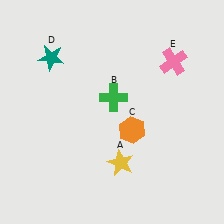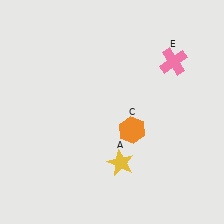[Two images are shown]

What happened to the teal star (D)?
The teal star (D) was removed in Image 2. It was in the top-left area of Image 1.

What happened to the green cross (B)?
The green cross (B) was removed in Image 2. It was in the top-right area of Image 1.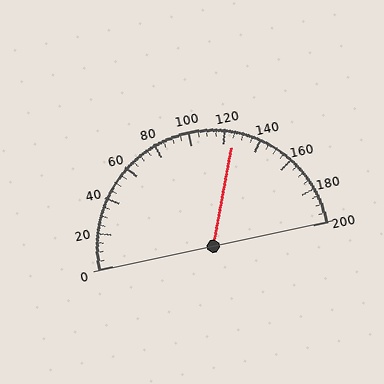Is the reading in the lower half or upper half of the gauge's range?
The reading is in the upper half of the range (0 to 200).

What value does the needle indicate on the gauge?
The needle indicates approximately 125.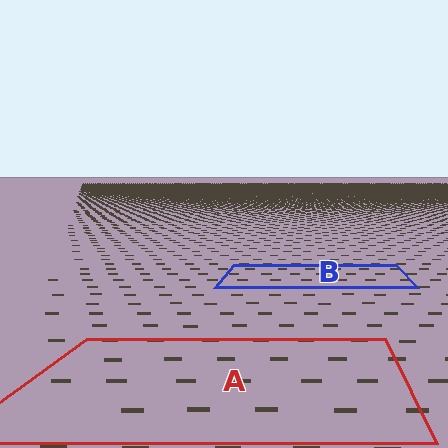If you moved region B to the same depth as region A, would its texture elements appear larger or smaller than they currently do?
They would appear larger. At a closer depth, the same texture elements are projected at a bigger on-screen size.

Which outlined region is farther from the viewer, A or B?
Region B is farther from the viewer — the texture elements inside it appear smaller and more densely packed.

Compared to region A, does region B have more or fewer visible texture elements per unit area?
Region B has more texture elements per unit area — they are packed more densely because it is farther away.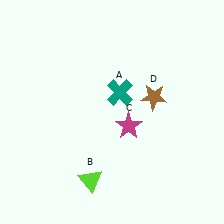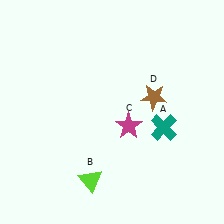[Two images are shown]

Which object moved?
The teal cross (A) moved right.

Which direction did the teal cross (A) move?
The teal cross (A) moved right.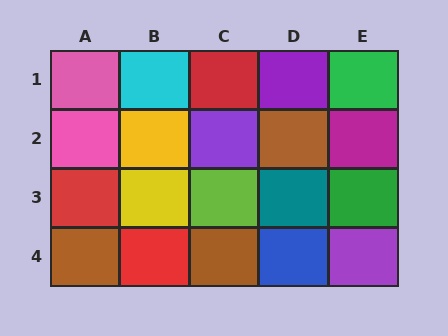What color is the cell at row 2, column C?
Purple.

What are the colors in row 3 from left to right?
Red, yellow, lime, teal, green.